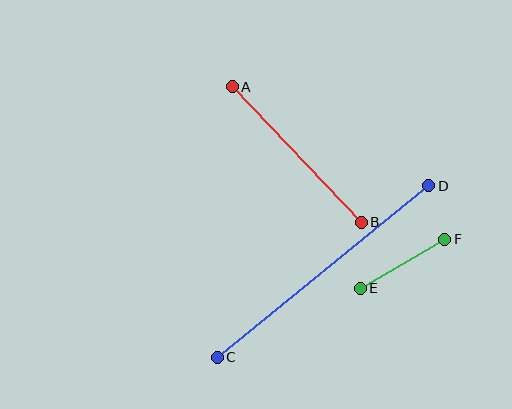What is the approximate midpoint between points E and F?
The midpoint is at approximately (403, 264) pixels.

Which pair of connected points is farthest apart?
Points C and D are farthest apart.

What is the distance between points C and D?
The distance is approximately 272 pixels.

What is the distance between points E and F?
The distance is approximately 98 pixels.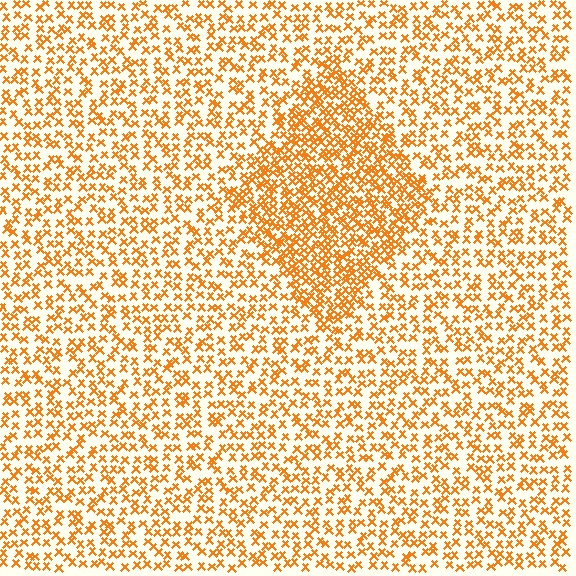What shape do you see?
I see a diamond.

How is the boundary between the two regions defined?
The boundary is defined by a change in element density (approximately 1.9x ratio). All elements are the same color, size, and shape.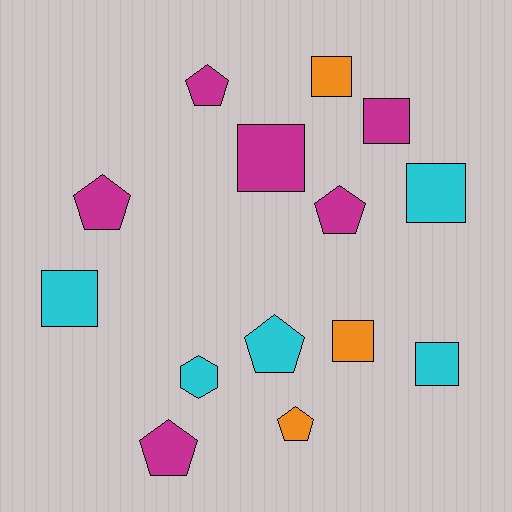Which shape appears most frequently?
Square, with 7 objects.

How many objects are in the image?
There are 14 objects.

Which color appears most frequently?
Magenta, with 6 objects.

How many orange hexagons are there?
There are no orange hexagons.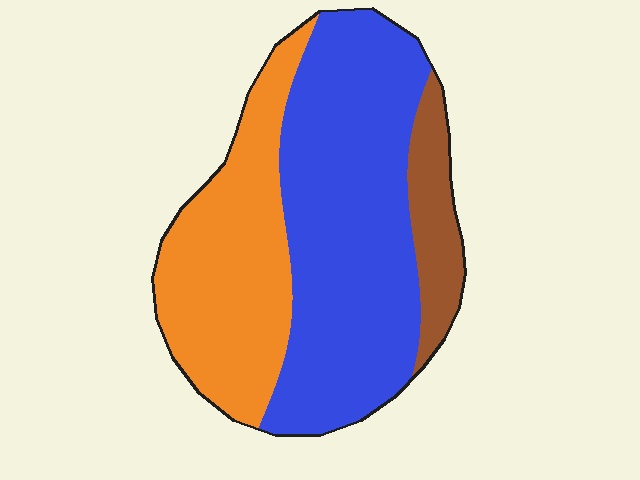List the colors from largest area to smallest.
From largest to smallest: blue, orange, brown.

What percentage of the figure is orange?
Orange takes up about one third (1/3) of the figure.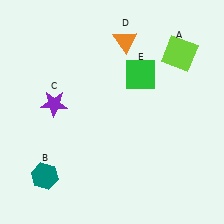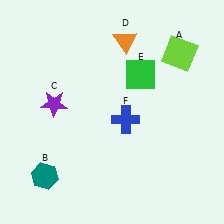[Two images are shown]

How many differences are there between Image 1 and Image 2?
There is 1 difference between the two images.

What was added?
A blue cross (F) was added in Image 2.